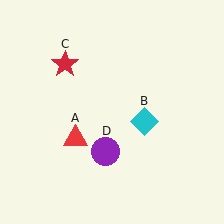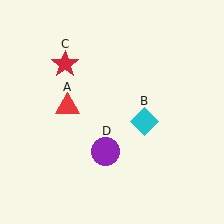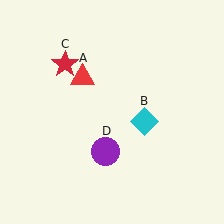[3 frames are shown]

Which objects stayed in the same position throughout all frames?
Cyan diamond (object B) and red star (object C) and purple circle (object D) remained stationary.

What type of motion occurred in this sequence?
The red triangle (object A) rotated clockwise around the center of the scene.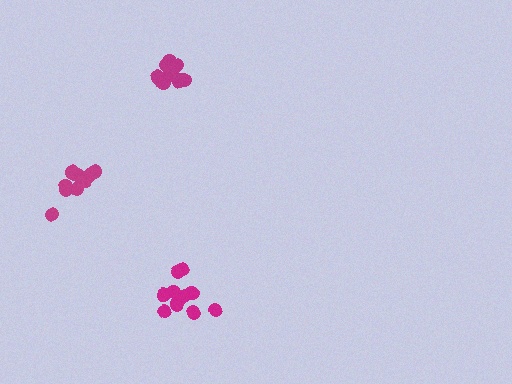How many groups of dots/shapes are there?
There are 3 groups.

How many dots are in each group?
Group 1: 10 dots, Group 2: 11 dots, Group 3: 10 dots (31 total).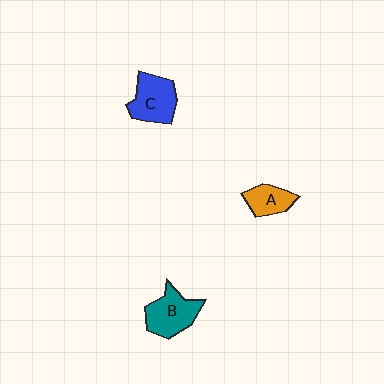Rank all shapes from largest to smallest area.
From largest to smallest: B (teal), C (blue), A (orange).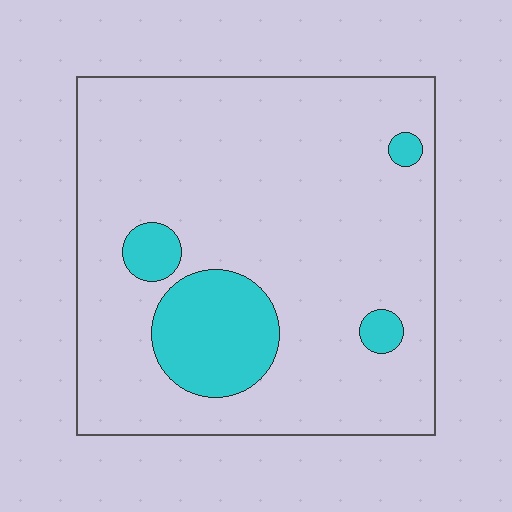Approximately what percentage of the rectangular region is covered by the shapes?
Approximately 15%.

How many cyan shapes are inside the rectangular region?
4.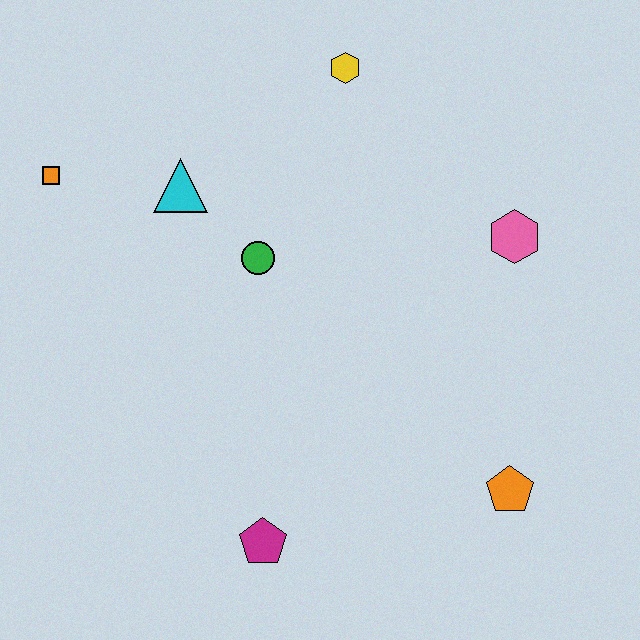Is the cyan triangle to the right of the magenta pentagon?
No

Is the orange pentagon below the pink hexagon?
Yes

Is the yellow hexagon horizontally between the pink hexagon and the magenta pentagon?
Yes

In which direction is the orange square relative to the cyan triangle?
The orange square is to the left of the cyan triangle.